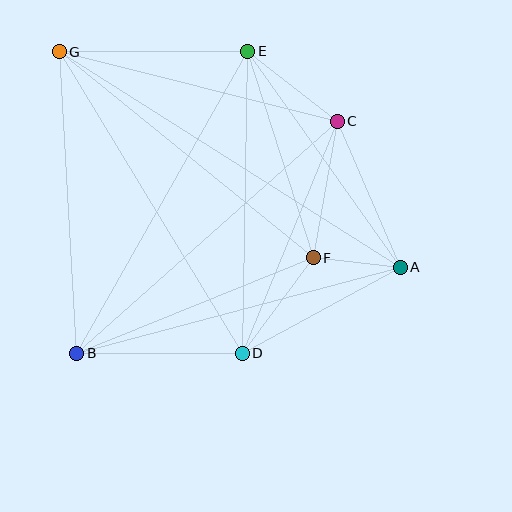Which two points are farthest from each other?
Points A and G are farthest from each other.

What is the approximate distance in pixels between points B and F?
The distance between B and F is approximately 255 pixels.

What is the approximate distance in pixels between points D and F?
The distance between D and F is approximately 119 pixels.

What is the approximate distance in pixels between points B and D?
The distance between B and D is approximately 166 pixels.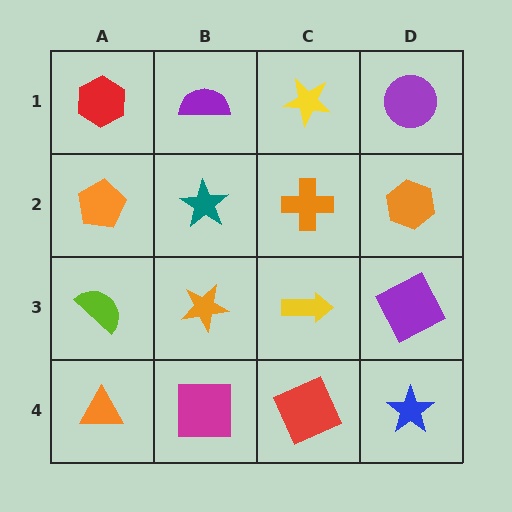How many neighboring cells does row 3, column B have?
4.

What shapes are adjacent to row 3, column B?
A teal star (row 2, column B), a magenta square (row 4, column B), a lime semicircle (row 3, column A), a yellow arrow (row 3, column C).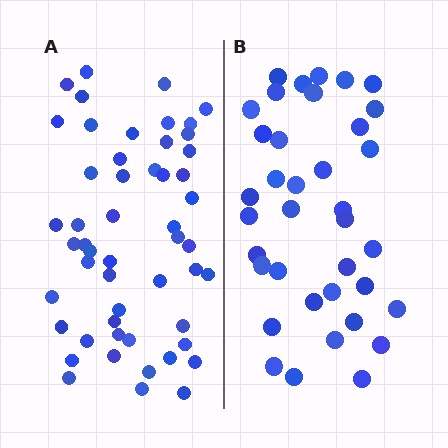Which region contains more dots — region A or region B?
Region A (the left region) has more dots.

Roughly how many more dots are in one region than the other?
Region A has approximately 15 more dots than region B.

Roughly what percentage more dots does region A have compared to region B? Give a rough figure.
About 40% more.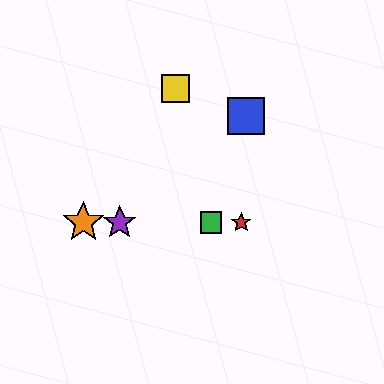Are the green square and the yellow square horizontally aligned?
No, the green square is at y≈222 and the yellow square is at y≈88.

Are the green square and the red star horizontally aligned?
Yes, both are at y≈222.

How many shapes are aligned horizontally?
4 shapes (the red star, the green square, the purple star, the orange star) are aligned horizontally.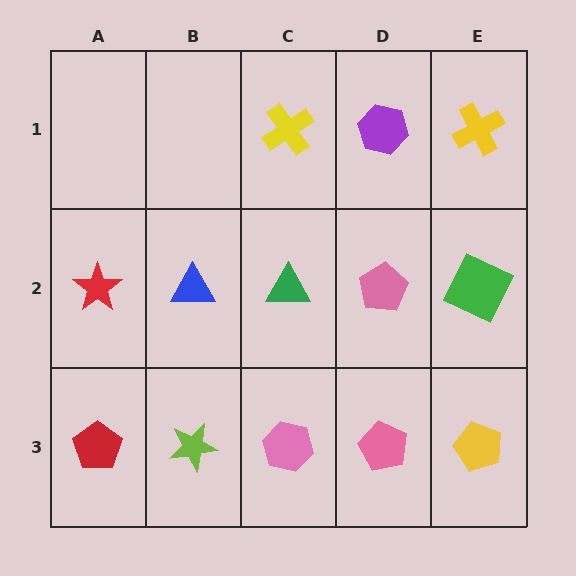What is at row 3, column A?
A red pentagon.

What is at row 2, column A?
A red star.